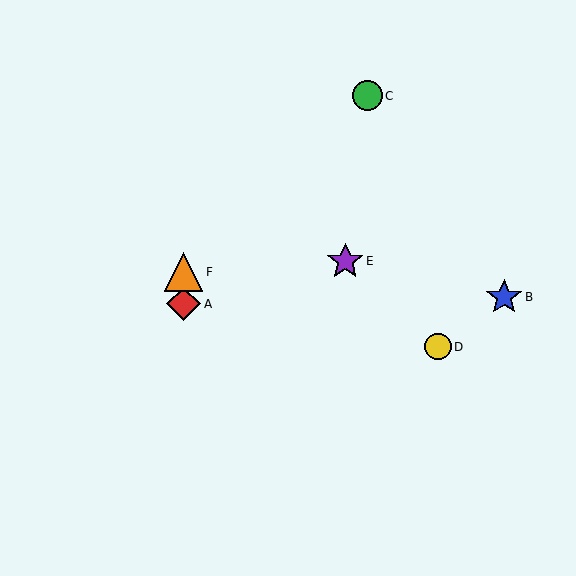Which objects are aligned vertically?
Objects A, F are aligned vertically.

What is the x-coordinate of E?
Object E is at x≈345.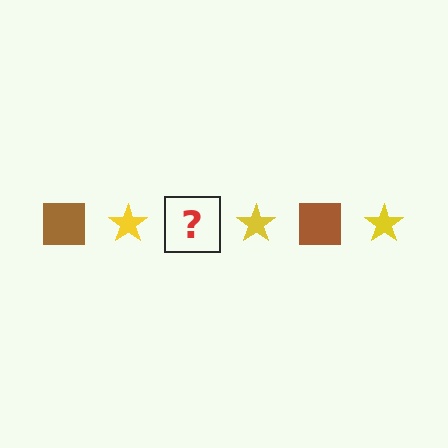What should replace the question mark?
The question mark should be replaced with a brown square.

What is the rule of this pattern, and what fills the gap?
The rule is that the pattern alternates between brown square and yellow star. The gap should be filled with a brown square.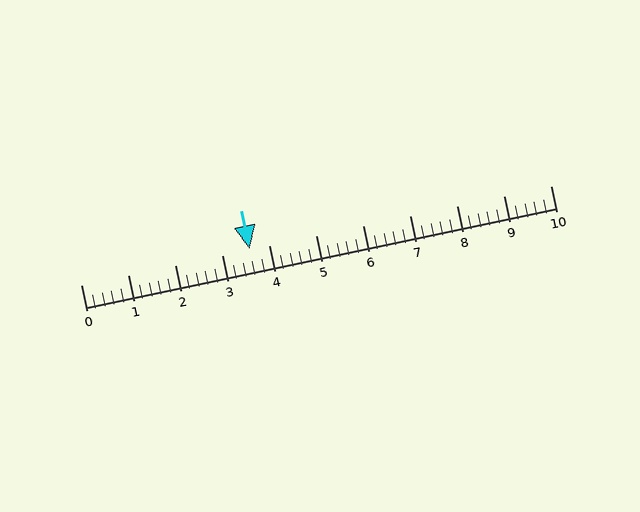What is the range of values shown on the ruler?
The ruler shows values from 0 to 10.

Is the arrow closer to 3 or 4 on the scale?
The arrow is closer to 4.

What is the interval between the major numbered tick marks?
The major tick marks are spaced 1 units apart.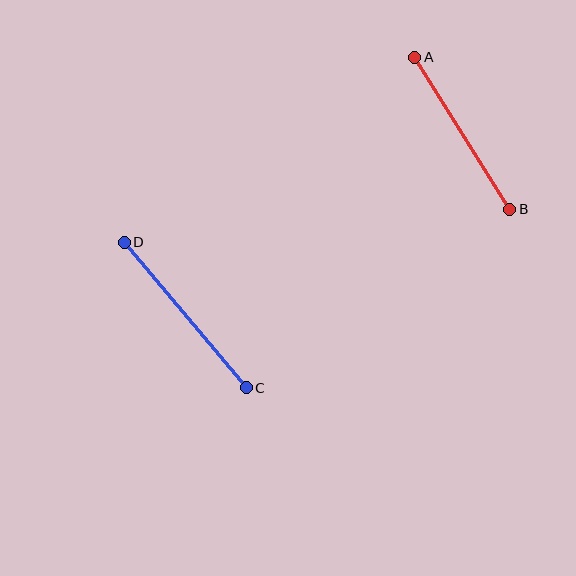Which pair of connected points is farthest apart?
Points C and D are farthest apart.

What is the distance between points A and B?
The distance is approximately 179 pixels.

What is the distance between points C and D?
The distance is approximately 190 pixels.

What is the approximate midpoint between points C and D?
The midpoint is at approximately (185, 315) pixels.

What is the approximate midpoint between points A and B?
The midpoint is at approximately (462, 133) pixels.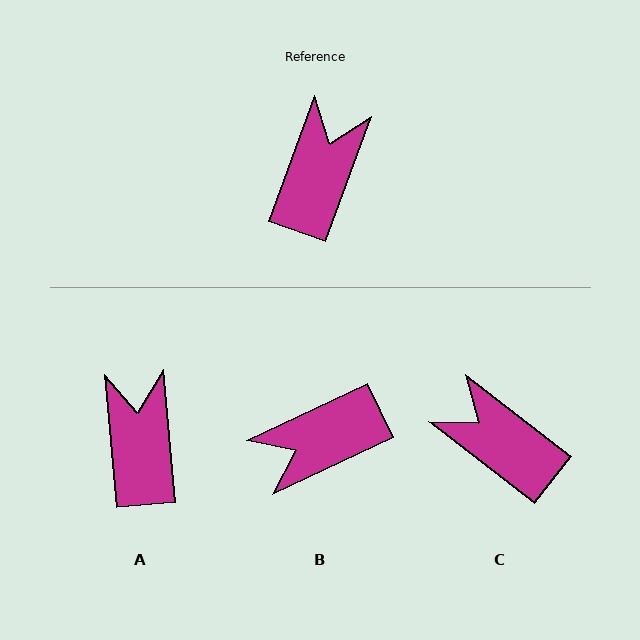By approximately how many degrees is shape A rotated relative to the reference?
Approximately 25 degrees counter-clockwise.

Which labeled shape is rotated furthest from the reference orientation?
B, about 135 degrees away.